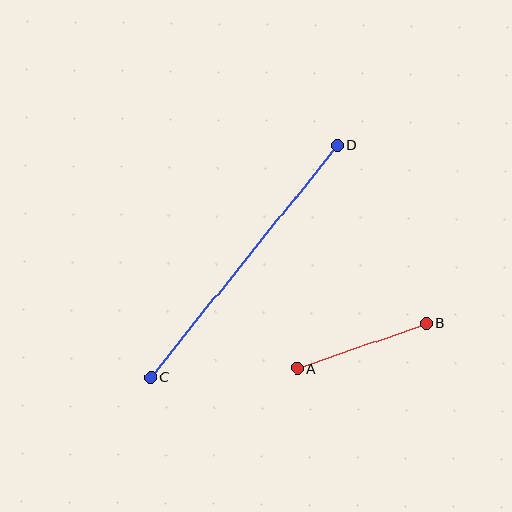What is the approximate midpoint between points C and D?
The midpoint is at approximately (244, 261) pixels.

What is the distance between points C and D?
The distance is approximately 298 pixels.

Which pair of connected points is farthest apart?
Points C and D are farthest apart.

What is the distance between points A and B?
The distance is approximately 137 pixels.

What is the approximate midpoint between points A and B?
The midpoint is at approximately (362, 346) pixels.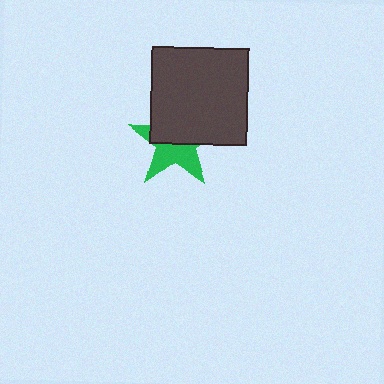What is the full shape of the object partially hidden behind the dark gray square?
The partially hidden object is a green star.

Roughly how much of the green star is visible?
About half of it is visible (roughly 46%).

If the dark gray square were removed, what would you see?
You would see the complete green star.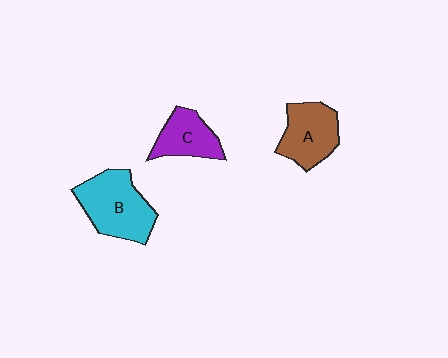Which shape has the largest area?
Shape B (cyan).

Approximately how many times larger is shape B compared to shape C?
Approximately 1.6 times.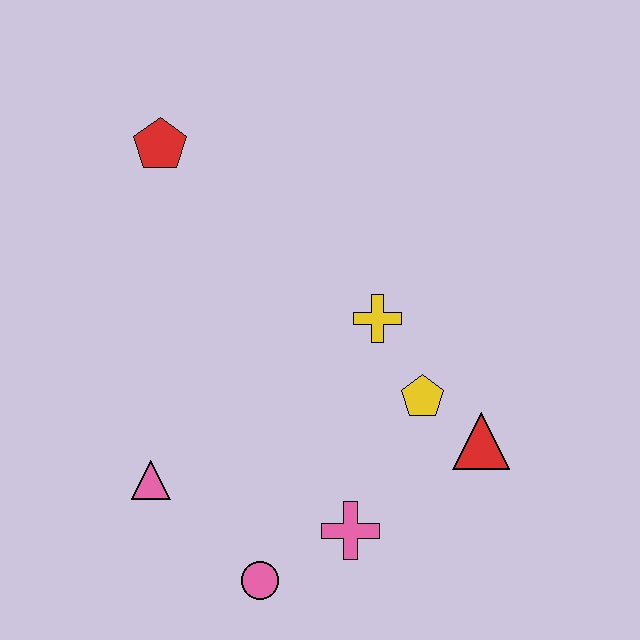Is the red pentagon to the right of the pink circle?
No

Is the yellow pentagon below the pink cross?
No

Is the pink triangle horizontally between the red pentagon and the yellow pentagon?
No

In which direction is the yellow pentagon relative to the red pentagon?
The yellow pentagon is to the right of the red pentagon.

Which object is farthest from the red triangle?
The red pentagon is farthest from the red triangle.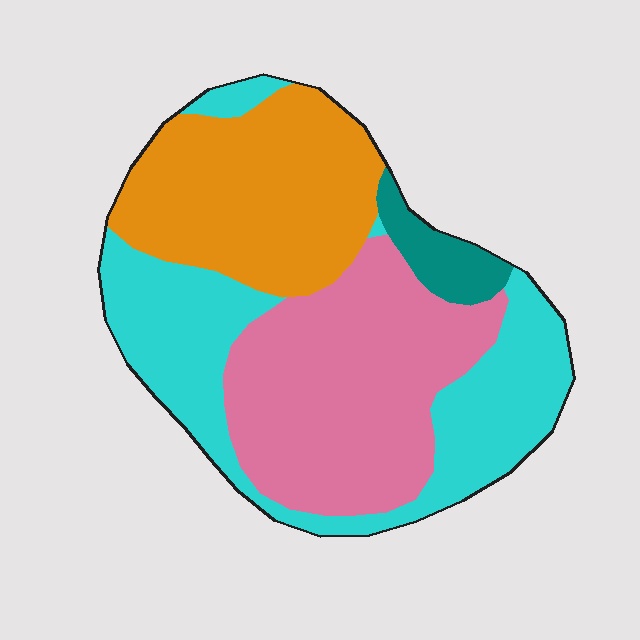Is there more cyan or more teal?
Cyan.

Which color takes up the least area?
Teal, at roughly 5%.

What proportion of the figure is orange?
Orange covers 28% of the figure.